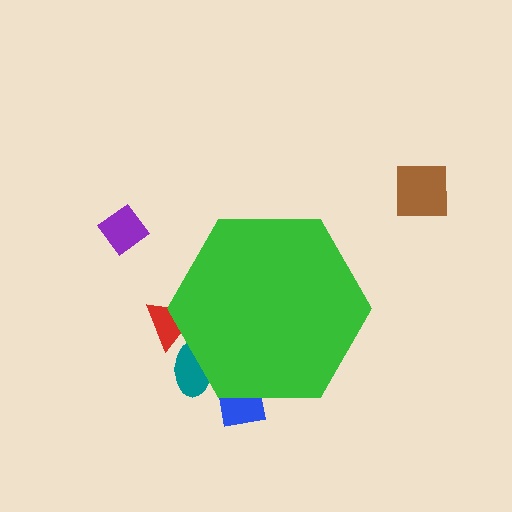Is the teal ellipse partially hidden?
Yes, the teal ellipse is partially hidden behind the green hexagon.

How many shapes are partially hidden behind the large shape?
3 shapes are partially hidden.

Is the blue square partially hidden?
Yes, the blue square is partially hidden behind the green hexagon.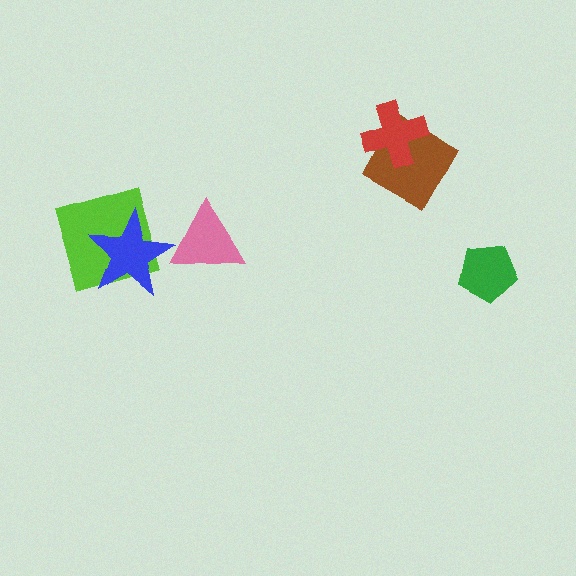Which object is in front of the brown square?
The red cross is in front of the brown square.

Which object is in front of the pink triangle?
The blue star is in front of the pink triangle.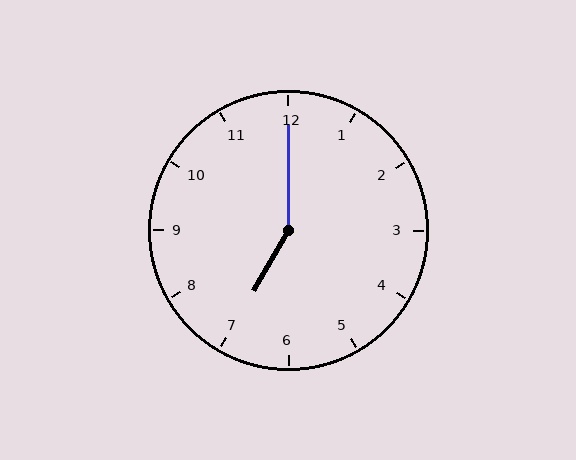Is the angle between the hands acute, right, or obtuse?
It is obtuse.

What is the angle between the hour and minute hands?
Approximately 150 degrees.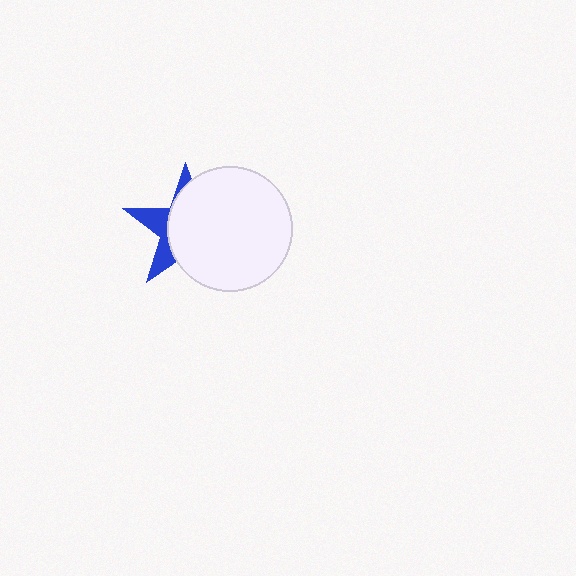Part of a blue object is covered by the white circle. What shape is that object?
It is a star.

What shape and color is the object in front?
The object in front is a white circle.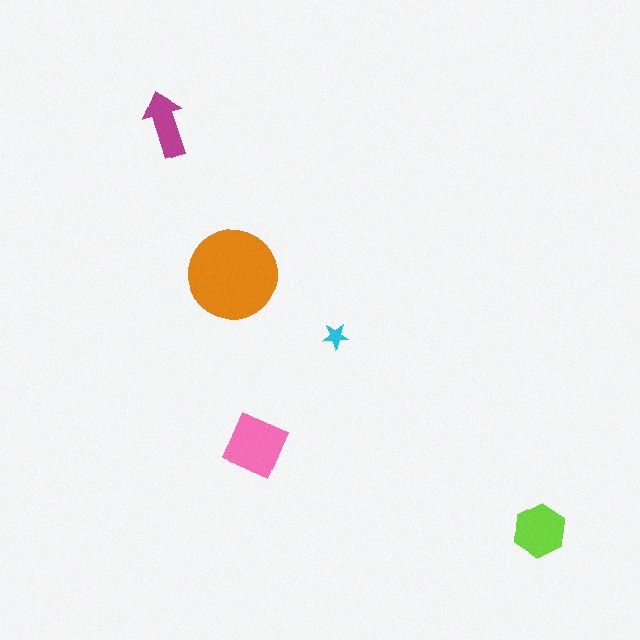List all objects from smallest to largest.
The cyan star, the magenta arrow, the lime hexagon, the pink diamond, the orange circle.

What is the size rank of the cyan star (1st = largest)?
5th.